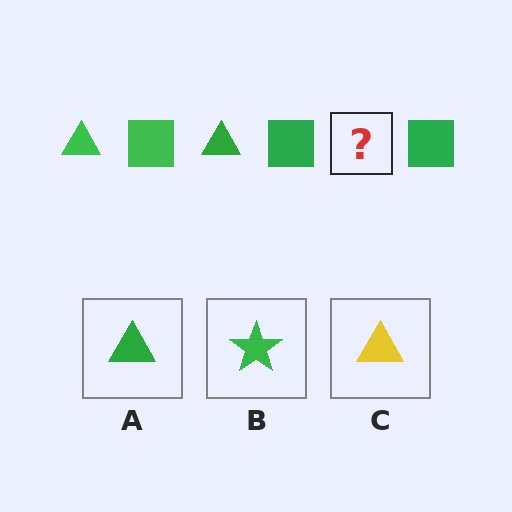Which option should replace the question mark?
Option A.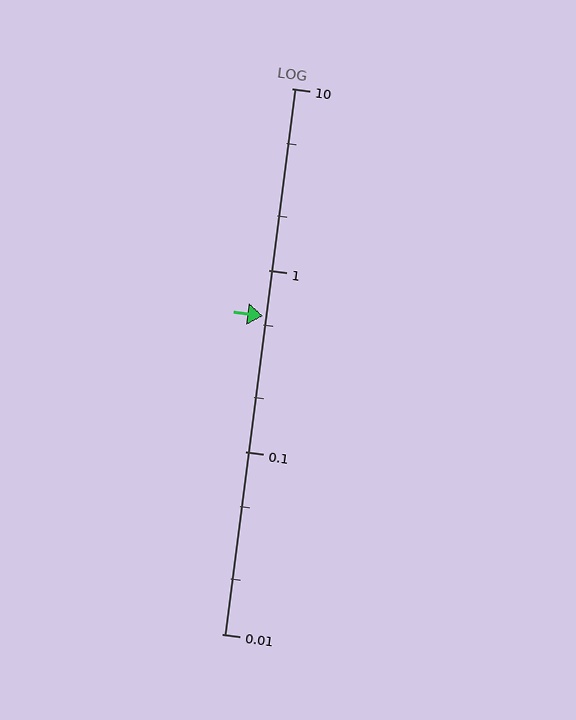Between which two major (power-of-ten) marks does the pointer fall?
The pointer is between 0.1 and 1.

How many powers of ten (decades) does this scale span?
The scale spans 3 decades, from 0.01 to 10.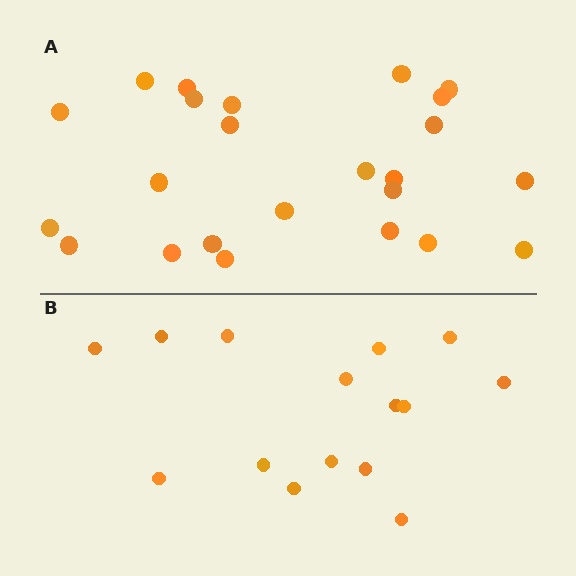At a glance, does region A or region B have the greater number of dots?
Region A (the top region) has more dots.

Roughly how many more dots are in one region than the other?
Region A has roughly 8 or so more dots than region B.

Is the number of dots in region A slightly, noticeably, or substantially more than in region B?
Region A has substantially more. The ratio is roughly 1.6 to 1.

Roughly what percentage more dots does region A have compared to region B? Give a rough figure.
About 60% more.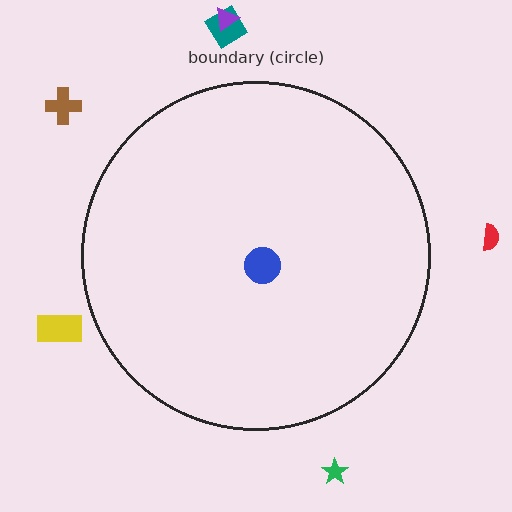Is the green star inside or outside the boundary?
Outside.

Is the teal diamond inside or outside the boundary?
Outside.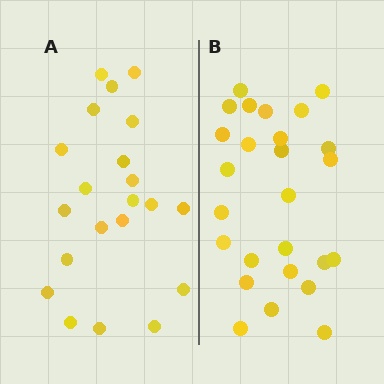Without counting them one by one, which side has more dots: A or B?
Region B (the right region) has more dots.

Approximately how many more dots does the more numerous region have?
Region B has about 5 more dots than region A.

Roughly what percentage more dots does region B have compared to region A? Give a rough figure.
About 25% more.